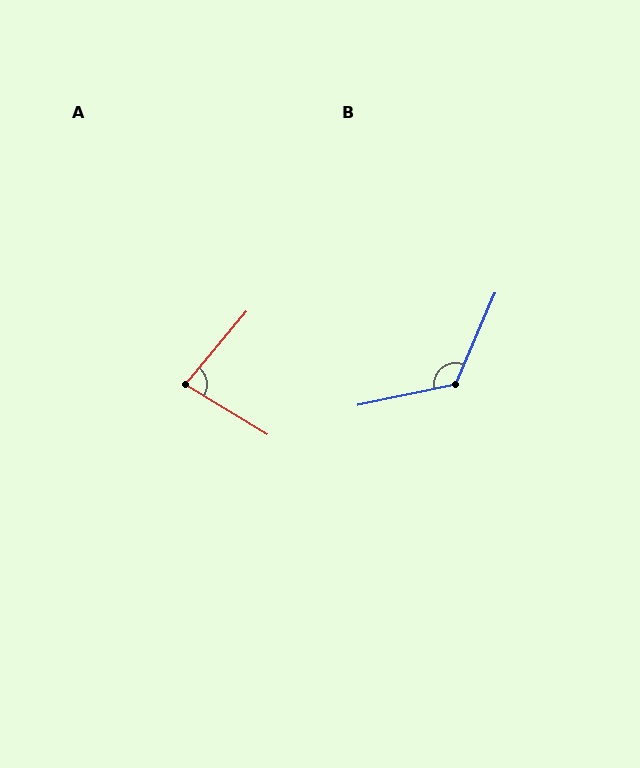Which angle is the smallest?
A, at approximately 81 degrees.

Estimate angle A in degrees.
Approximately 81 degrees.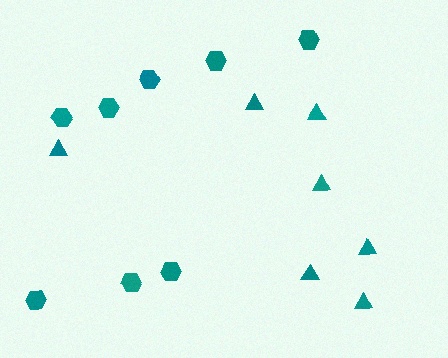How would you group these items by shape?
There are 2 groups: one group of hexagons (8) and one group of triangles (7).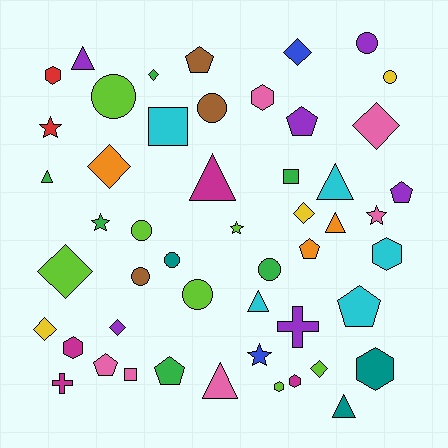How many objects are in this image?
There are 50 objects.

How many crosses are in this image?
There are 2 crosses.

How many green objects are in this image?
There are 6 green objects.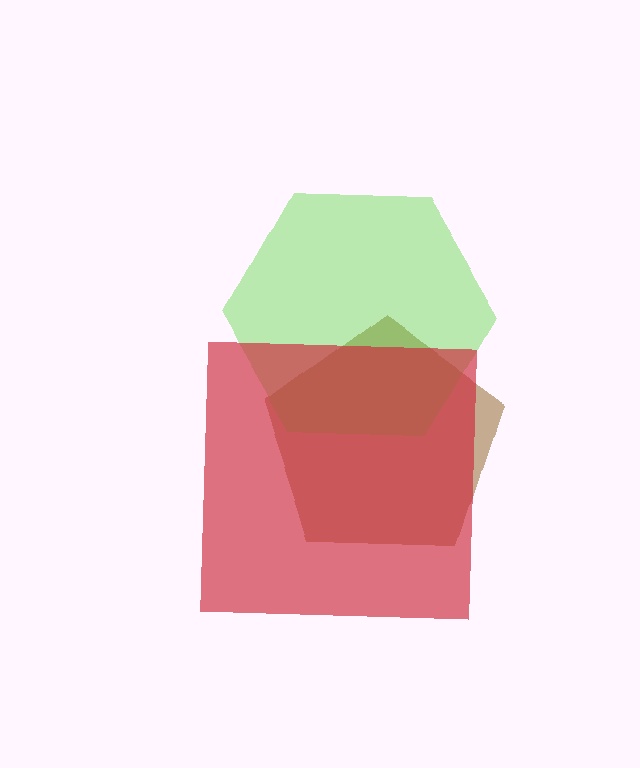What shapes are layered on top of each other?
The layered shapes are: a brown pentagon, a lime hexagon, a red square.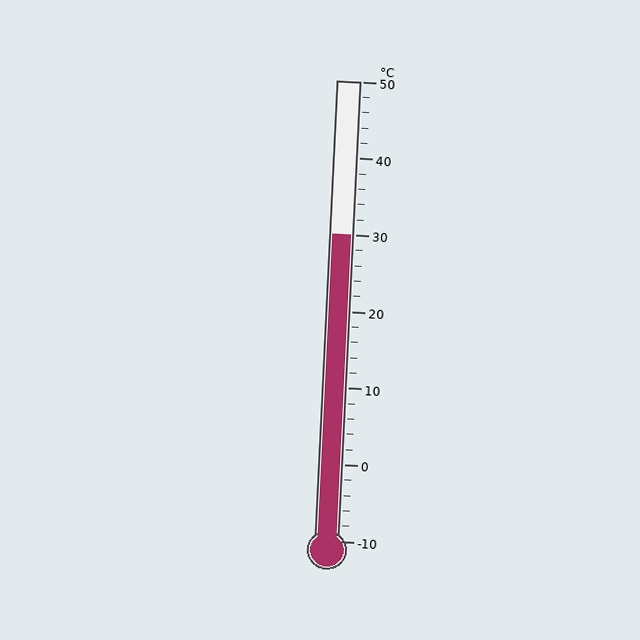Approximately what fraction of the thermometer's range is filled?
The thermometer is filled to approximately 65% of its range.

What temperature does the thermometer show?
The thermometer shows approximately 30°C.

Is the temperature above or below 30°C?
The temperature is at 30°C.